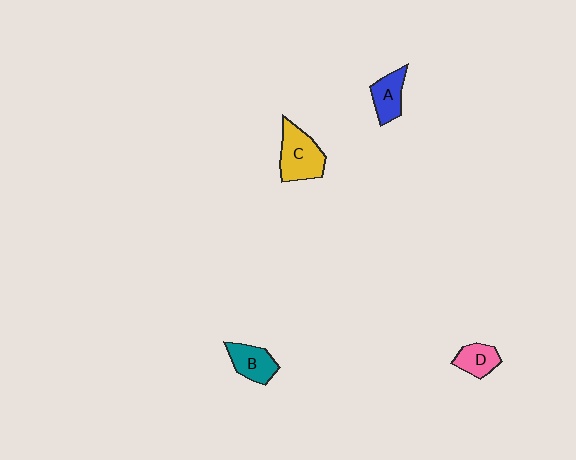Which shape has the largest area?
Shape C (yellow).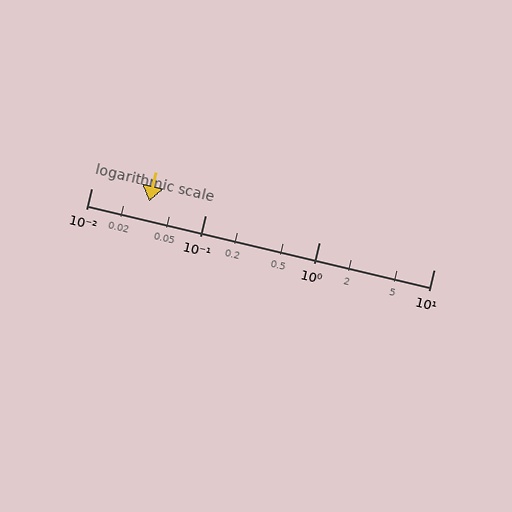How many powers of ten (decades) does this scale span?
The scale spans 3 decades, from 0.01 to 10.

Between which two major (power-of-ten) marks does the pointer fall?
The pointer is between 0.01 and 0.1.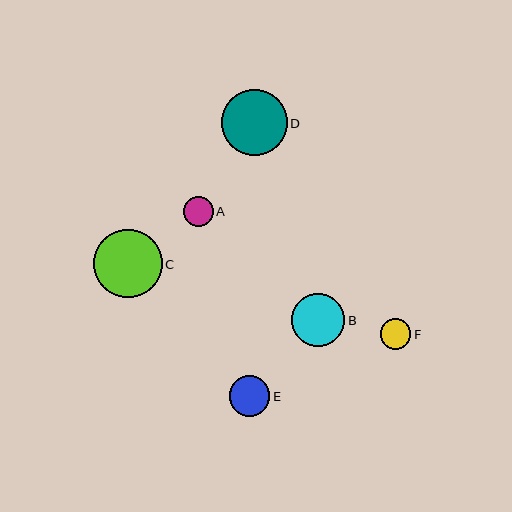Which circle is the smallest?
Circle A is the smallest with a size of approximately 30 pixels.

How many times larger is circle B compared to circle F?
Circle B is approximately 1.8 times the size of circle F.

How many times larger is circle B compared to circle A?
Circle B is approximately 1.8 times the size of circle A.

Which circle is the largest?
Circle C is the largest with a size of approximately 69 pixels.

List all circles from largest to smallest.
From largest to smallest: C, D, B, E, F, A.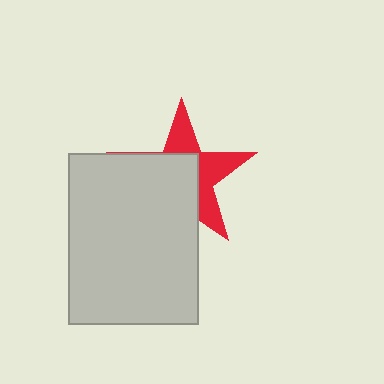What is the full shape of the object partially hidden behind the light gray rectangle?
The partially hidden object is a red star.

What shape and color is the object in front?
The object in front is a light gray rectangle.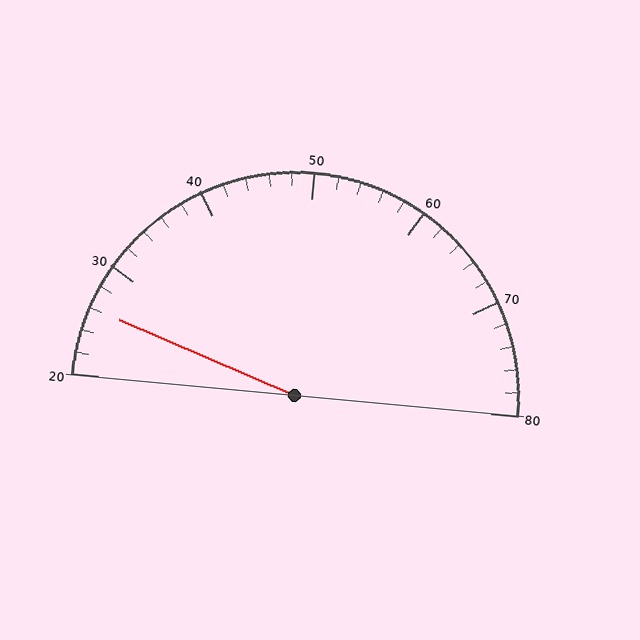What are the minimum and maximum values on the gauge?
The gauge ranges from 20 to 80.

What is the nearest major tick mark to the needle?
The nearest major tick mark is 30.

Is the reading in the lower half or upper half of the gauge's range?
The reading is in the lower half of the range (20 to 80).